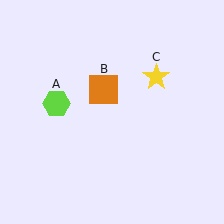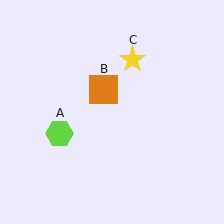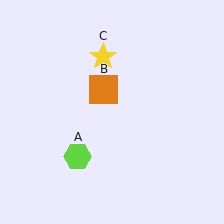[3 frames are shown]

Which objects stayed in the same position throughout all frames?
Orange square (object B) remained stationary.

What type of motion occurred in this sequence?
The lime hexagon (object A), yellow star (object C) rotated counterclockwise around the center of the scene.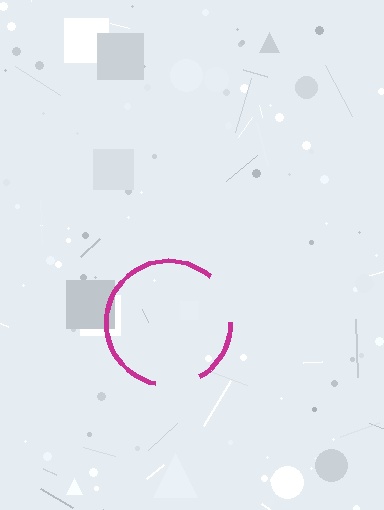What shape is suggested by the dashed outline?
The dashed outline suggests a circle.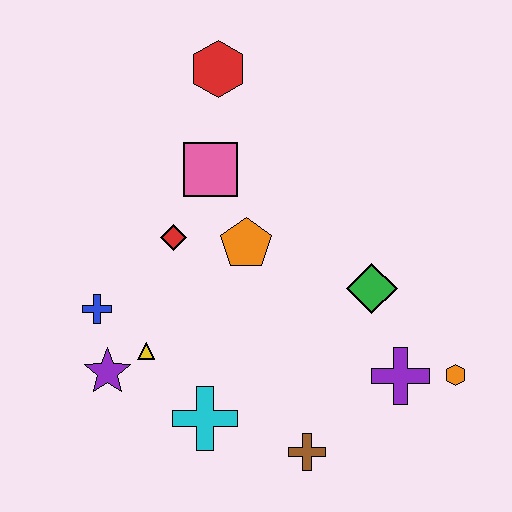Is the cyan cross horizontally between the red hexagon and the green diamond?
No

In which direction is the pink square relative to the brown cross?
The pink square is above the brown cross.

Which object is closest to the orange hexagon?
The purple cross is closest to the orange hexagon.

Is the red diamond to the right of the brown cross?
No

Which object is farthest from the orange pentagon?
The orange hexagon is farthest from the orange pentagon.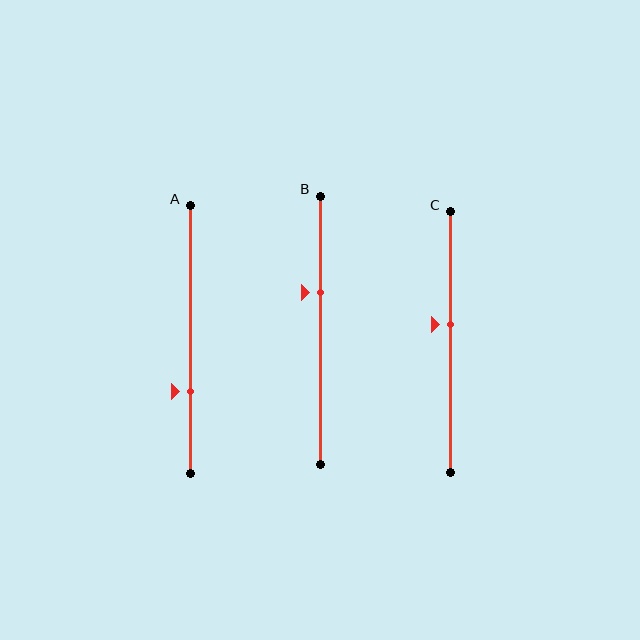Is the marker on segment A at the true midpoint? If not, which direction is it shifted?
No, the marker on segment A is shifted downward by about 19% of the segment length.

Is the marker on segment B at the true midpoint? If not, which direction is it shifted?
No, the marker on segment B is shifted upward by about 14% of the segment length.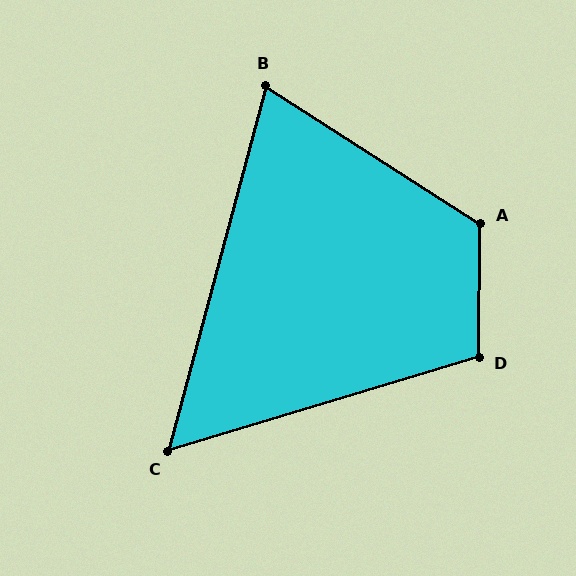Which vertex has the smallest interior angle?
C, at approximately 58 degrees.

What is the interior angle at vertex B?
Approximately 72 degrees (acute).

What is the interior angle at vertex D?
Approximately 108 degrees (obtuse).